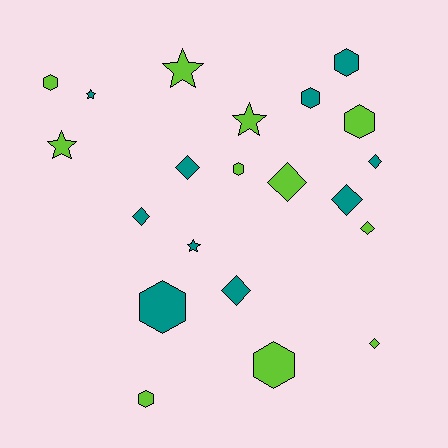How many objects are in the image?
There are 21 objects.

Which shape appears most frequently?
Diamond, with 8 objects.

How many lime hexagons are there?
There are 5 lime hexagons.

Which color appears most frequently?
Lime, with 11 objects.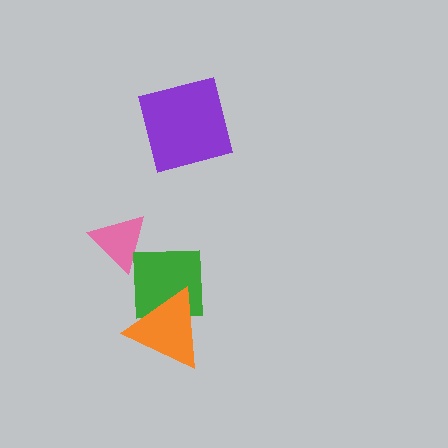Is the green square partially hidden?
Yes, it is partially covered by another shape.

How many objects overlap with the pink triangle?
0 objects overlap with the pink triangle.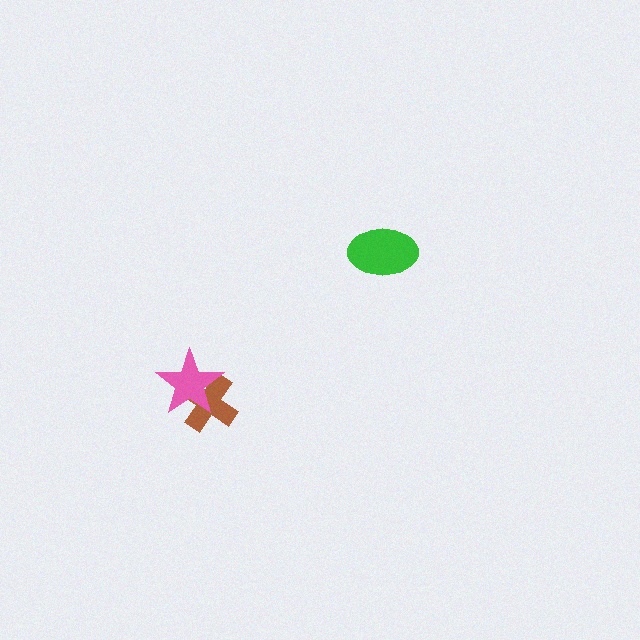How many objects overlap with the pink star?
1 object overlaps with the pink star.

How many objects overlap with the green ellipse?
0 objects overlap with the green ellipse.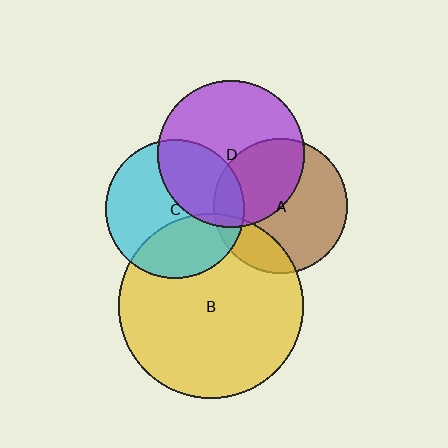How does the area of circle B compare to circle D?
Approximately 1.6 times.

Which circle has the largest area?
Circle B (yellow).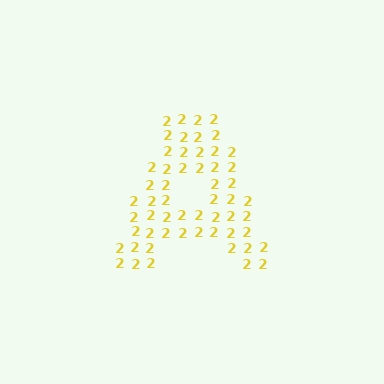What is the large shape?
The large shape is the letter A.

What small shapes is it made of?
It is made of small digit 2's.